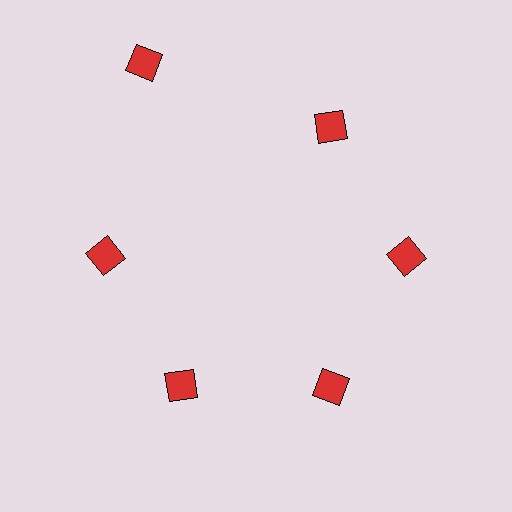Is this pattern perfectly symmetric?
No. The 6 red diamonds are arranged in a ring, but one element near the 11 o'clock position is pushed outward from the center, breaking the 6-fold rotational symmetry.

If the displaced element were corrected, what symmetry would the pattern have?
It would have 6-fold rotational symmetry — the pattern would map onto itself every 60 degrees.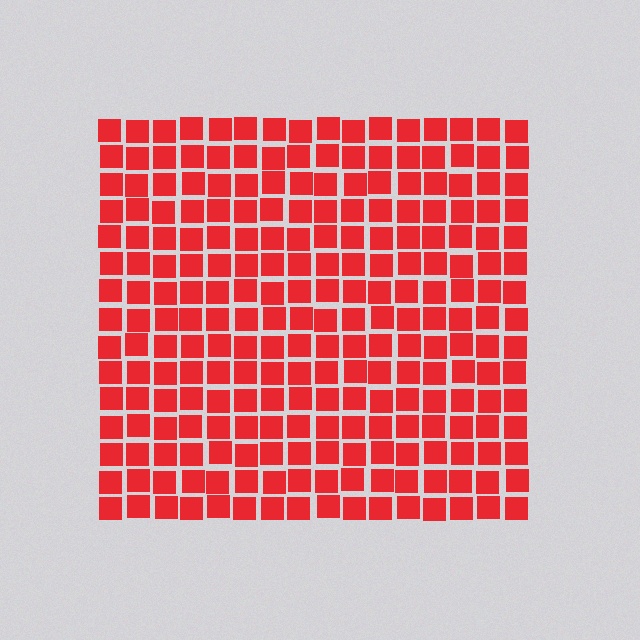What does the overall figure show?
The overall figure shows a square.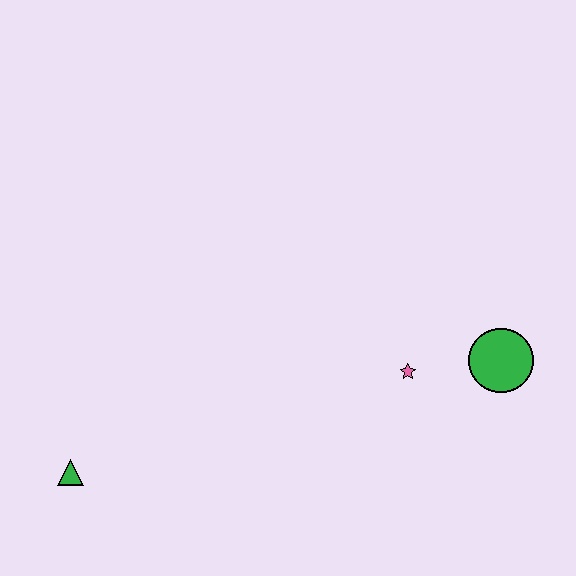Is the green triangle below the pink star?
Yes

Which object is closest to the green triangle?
The pink star is closest to the green triangle.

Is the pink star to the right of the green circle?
No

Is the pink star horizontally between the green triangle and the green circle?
Yes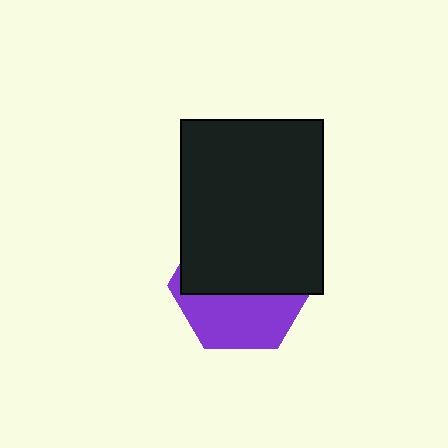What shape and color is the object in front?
The object in front is a black rectangle.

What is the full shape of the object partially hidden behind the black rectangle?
The partially hidden object is a purple hexagon.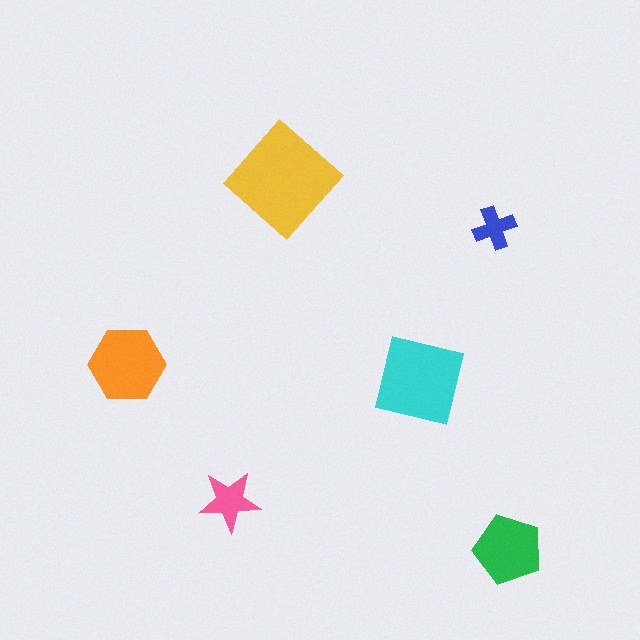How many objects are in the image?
There are 6 objects in the image.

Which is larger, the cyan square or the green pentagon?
The cyan square.